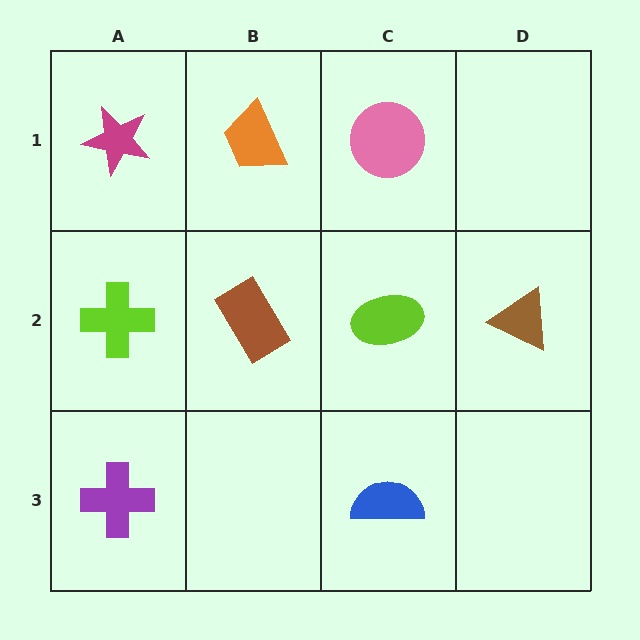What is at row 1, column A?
A magenta star.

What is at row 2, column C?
A lime ellipse.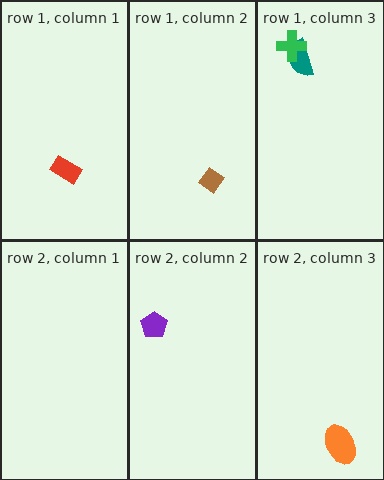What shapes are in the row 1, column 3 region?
The teal semicircle, the green cross.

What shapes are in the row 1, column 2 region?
The brown diamond.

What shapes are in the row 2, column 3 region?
The orange ellipse.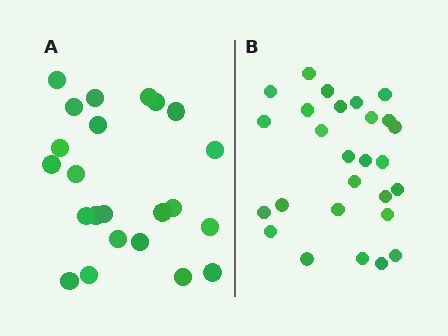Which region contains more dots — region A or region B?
Region B (the right region) has more dots.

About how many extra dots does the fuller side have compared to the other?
Region B has about 4 more dots than region A.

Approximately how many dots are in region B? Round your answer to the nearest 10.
About 30 dots. (The exact count is 27, which rounds to 30.)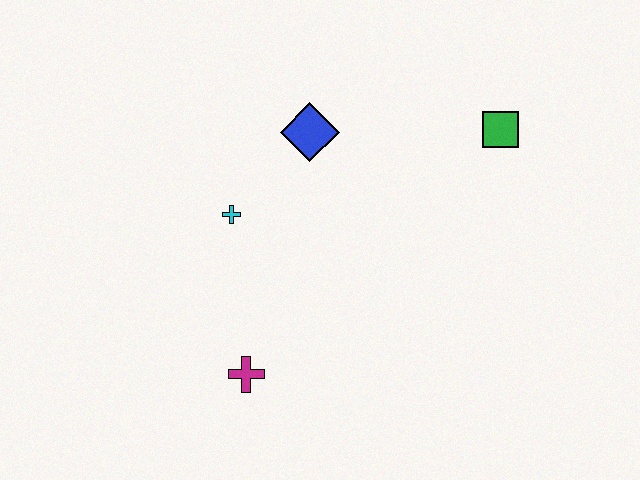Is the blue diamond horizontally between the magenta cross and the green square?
Yes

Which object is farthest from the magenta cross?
The green square is farthest from the magenta cross.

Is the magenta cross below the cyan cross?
Yes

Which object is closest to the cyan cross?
The blue diamond is closest to the cyan cross.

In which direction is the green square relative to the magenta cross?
The green square is to the right of the magenta cross.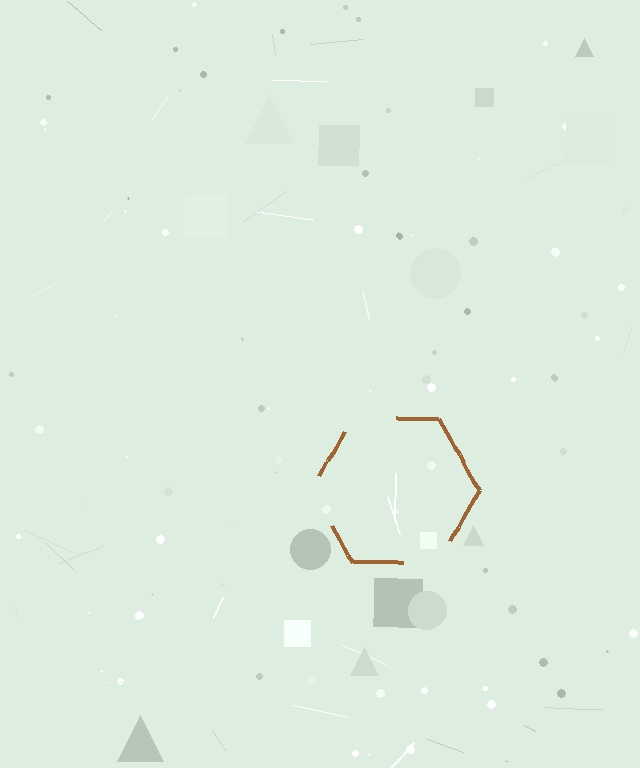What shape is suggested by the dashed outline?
The dashed outline suggests a hexagon.